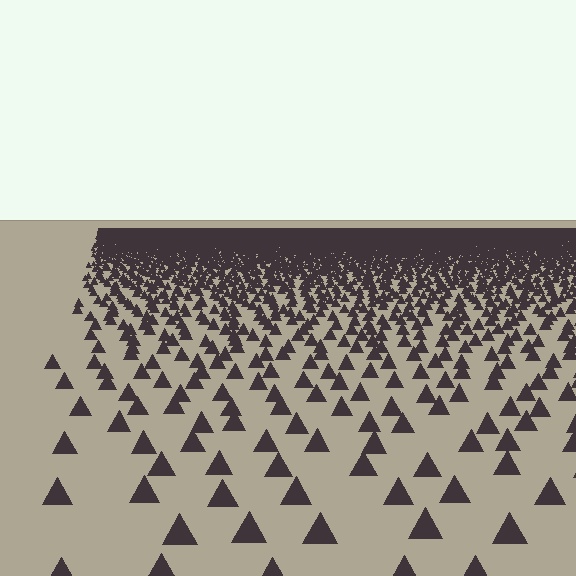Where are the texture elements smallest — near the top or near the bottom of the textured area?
Near the top.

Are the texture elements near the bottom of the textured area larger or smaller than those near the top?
Larger. Near the bottom, elements are closer to the viewer and appear at a bigger on-screen size.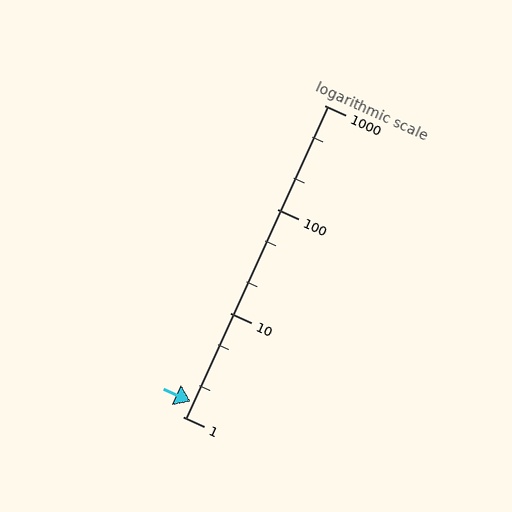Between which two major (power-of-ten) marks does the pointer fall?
The pointer is between 1 and 10.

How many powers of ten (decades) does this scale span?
The scale spans 3 decades, from 1 to 1000.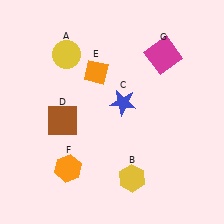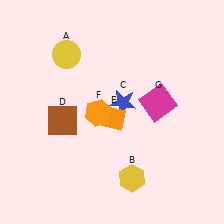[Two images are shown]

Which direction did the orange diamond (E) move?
The orange diamond (E) moved down.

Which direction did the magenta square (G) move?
The magenta square (G) moved down.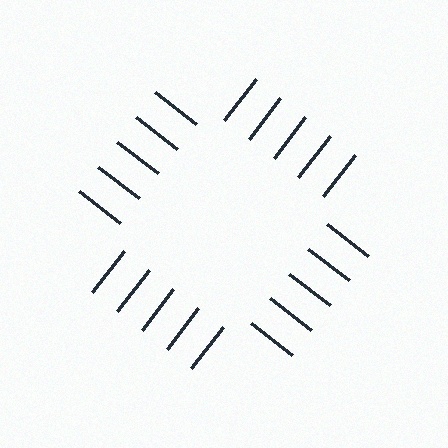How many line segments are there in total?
20 — 5 along each of the 4 edges.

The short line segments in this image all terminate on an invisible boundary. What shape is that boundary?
An illusory square — the line segments terminate on its edges but no continuous stroke is drawn.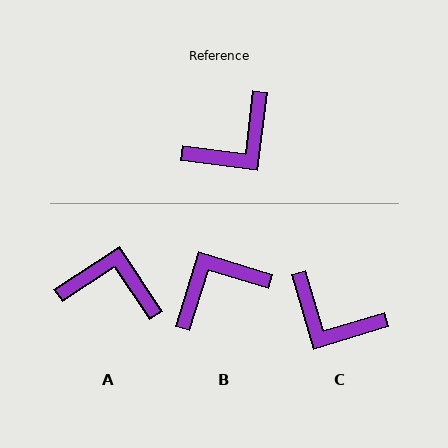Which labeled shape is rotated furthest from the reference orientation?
B, about 170 degrees away.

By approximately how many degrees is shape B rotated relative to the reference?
Approximately 170 degrees counter-clockwise.